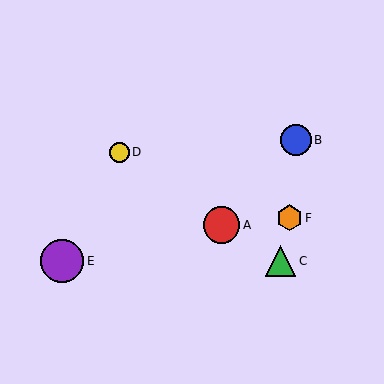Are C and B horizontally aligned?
No, C is at y≈261 and B is at y≈140.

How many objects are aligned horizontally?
2 objects (C, E) are aligned horizontally.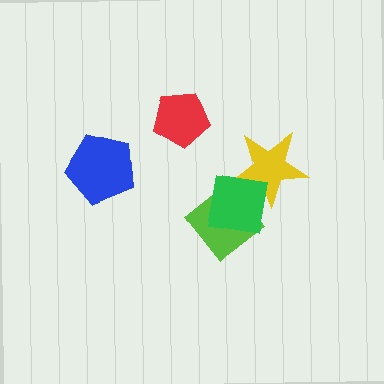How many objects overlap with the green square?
2 objects overlap with the green square.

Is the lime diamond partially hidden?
Yes, it is partially covered by another shape.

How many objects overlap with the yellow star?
1 object overlaps with the yellow star.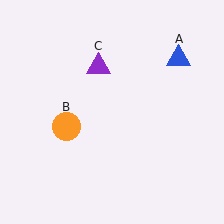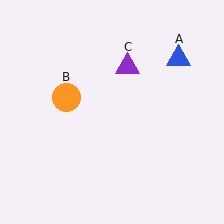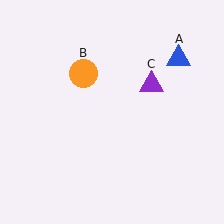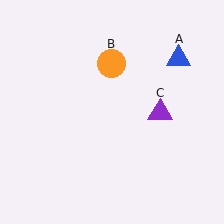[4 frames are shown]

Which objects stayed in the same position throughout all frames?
Blue triangle (object A) remained stationary.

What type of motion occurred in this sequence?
The orange circle (object B), purple triangle (object C) rotated clockwise around the center of the scene.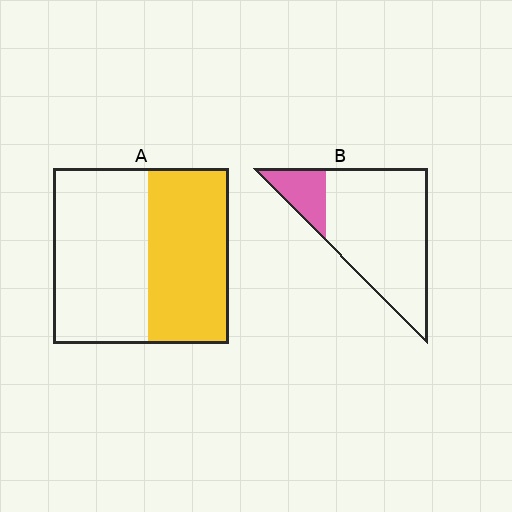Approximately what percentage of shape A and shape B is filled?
A is approximately 45% and B is approximately 15%.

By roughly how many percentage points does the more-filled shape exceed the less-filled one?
By roughly 30 percentage points (A over B).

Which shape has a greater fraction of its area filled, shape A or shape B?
Shape A.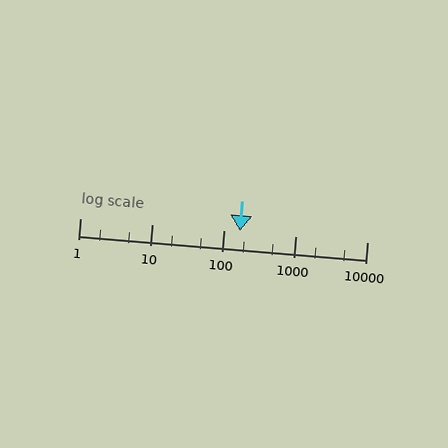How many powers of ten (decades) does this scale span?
The scale spans 4 decades, from 1 to 10000.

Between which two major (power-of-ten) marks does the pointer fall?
The pointer is between 100 and 1000.